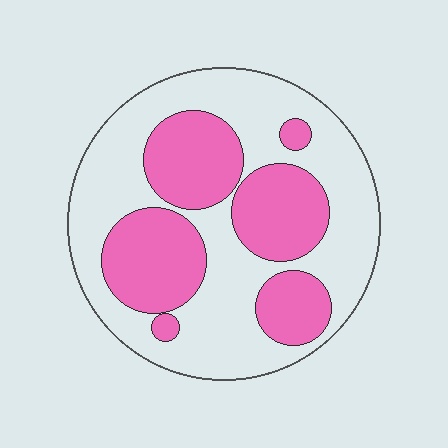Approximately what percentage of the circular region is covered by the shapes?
Approximately 40%.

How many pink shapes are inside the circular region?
6.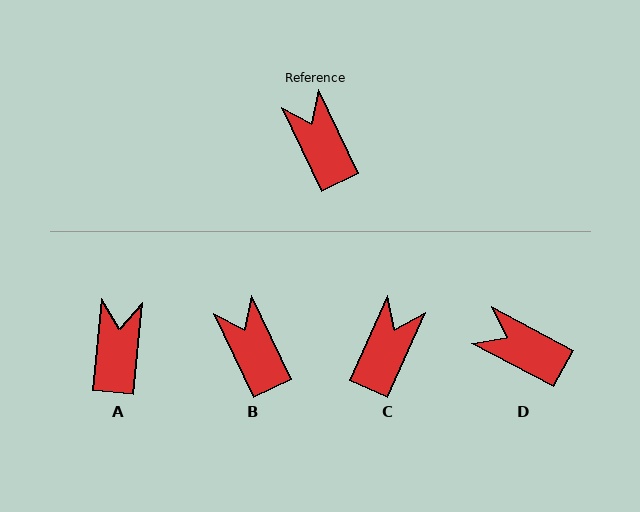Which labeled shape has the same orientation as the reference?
B.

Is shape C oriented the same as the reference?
No, it is off by about 49 degrees.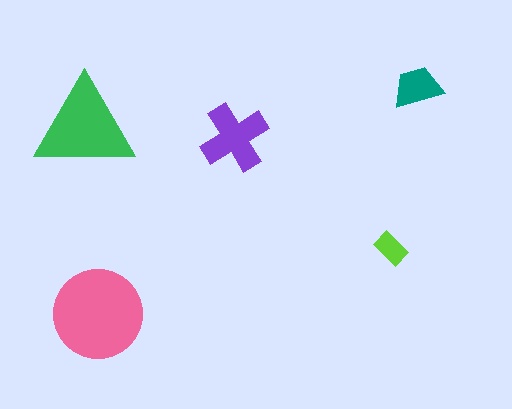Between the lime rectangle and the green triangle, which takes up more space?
The green triangle.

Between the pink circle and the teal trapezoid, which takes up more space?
The pink circle.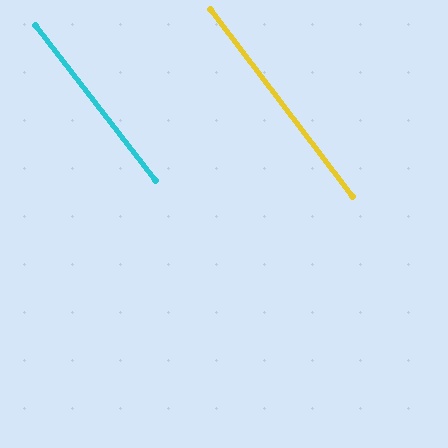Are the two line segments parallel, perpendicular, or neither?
Parallel — their directions differ by only 0.6°.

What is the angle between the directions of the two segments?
Approximately 1 degree.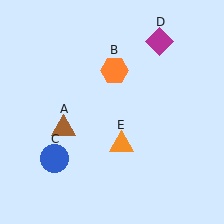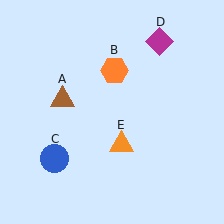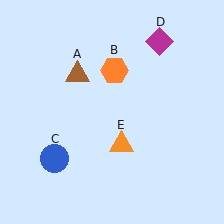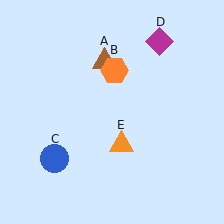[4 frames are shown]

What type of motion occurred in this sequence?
The brown triangle (object A) rotated clockwise around the center of the scene.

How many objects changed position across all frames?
1 object changed position: brown triangle (object A).